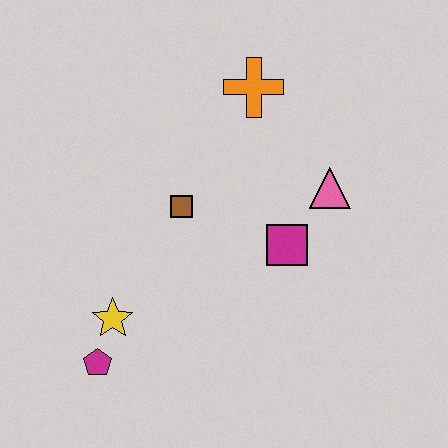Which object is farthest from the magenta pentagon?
The orange cross is farthest from the magenta pentagon.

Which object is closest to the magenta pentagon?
The yellow star is closest to the magenta pentagon.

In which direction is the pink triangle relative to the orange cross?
The pink triangle is below the orange cross.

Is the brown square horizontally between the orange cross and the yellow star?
Yes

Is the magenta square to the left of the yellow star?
No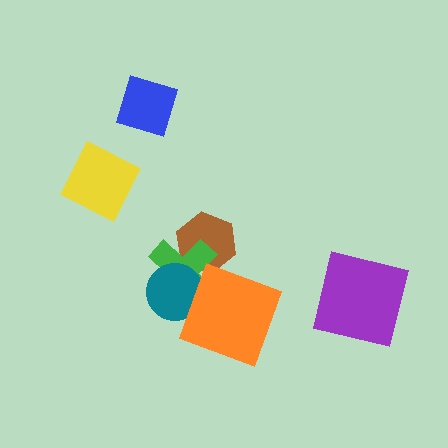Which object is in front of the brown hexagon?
The green cross is in front of the brown hexagon.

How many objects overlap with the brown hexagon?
1 object overlaps with the brown hexagon.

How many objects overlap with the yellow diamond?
0 objects overlap with the yellow diamond.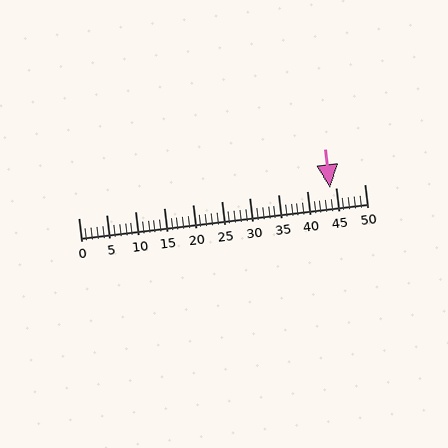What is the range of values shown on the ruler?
The ruler shows values from 0 to 50.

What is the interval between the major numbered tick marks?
The major tick marks are spaced 5 units apart.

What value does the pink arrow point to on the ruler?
The pink arrow points to approximately 44.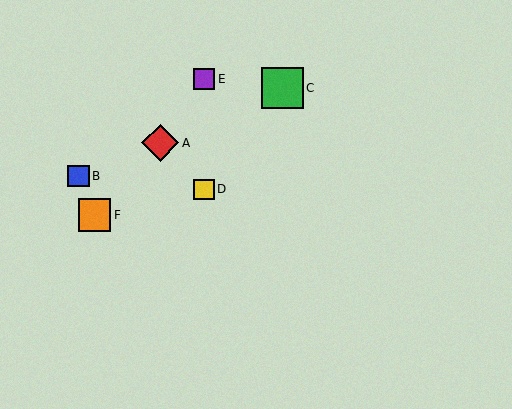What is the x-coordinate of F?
Object F is at x≈95.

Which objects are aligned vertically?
Objects D, E are aligned vertically.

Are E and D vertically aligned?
Yes, both are at x≈204.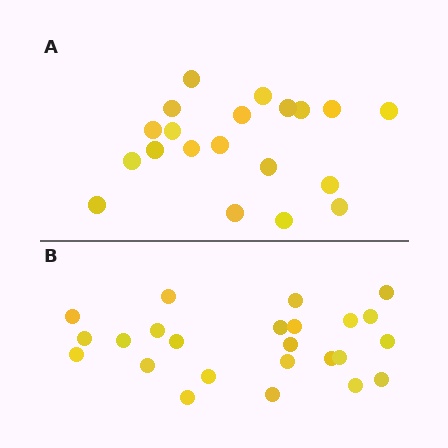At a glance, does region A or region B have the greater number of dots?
Region B (the bottom region) has more dots.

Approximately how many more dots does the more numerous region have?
Region B has about 4 more dots than region A.